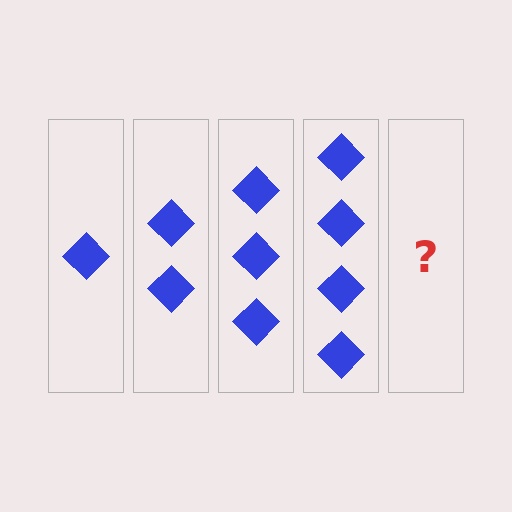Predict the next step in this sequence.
The next step is 5 diamonds.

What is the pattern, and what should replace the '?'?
The pattern is that each step adds one more diamond. The '?' should be 5 diamonds.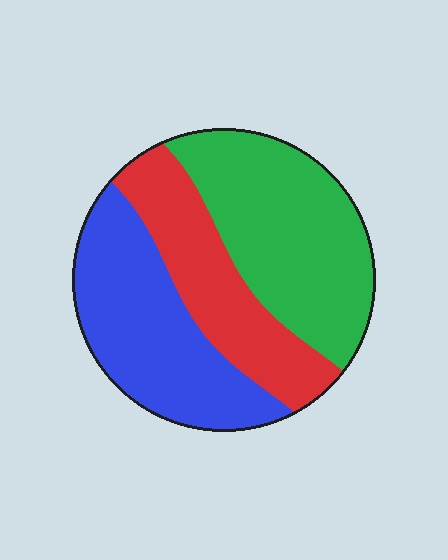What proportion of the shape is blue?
Blue covers 34% of the shape.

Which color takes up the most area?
Green, at roughly 40%.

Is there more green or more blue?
Green.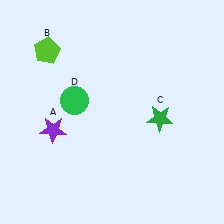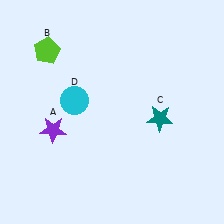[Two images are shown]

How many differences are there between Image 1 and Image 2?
There are 2 differences between the two images.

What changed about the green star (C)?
In Image 1, C is green. In Image 2, it changed to teal.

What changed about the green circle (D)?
In Image 1, D is green. In Image 2, it changed to cyan.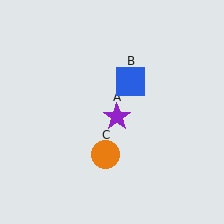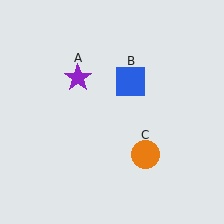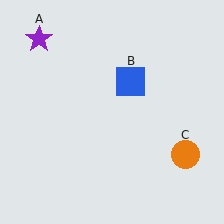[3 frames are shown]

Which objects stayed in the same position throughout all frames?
Blue square (object B) remained stationary.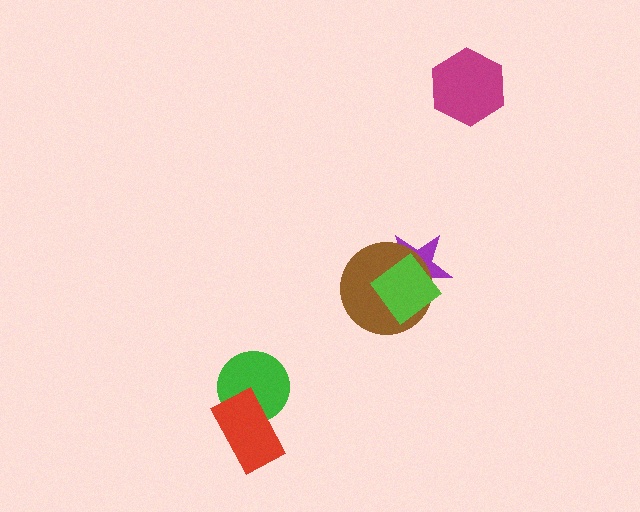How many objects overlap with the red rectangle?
1 object overlaps with the red rectangle.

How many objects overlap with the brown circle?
2 objects overlap with the brown circle.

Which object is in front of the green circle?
The red rectangle is in front of the green circle.